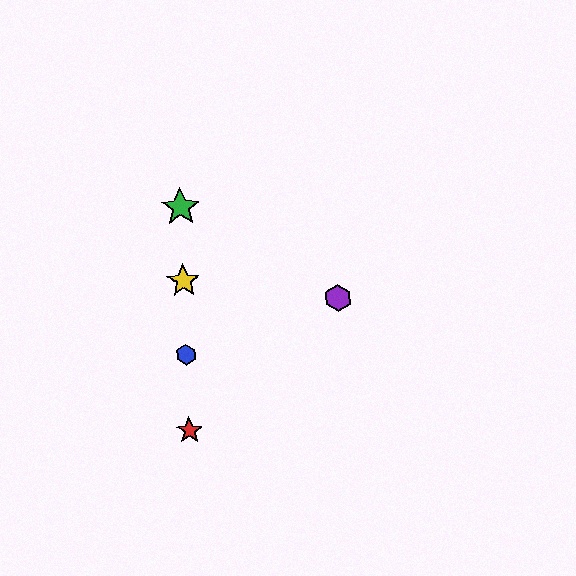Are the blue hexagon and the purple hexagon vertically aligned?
No, the blue hexagon is at x≈187 and the purple hexagon is at x≈338.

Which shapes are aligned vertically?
The red star, the blue hexagon, the green star, the yellow star are aligned vertically.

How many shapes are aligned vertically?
4 shapes (the red star, the blue hexagon, the green star, the yellow star) are aligned vertically.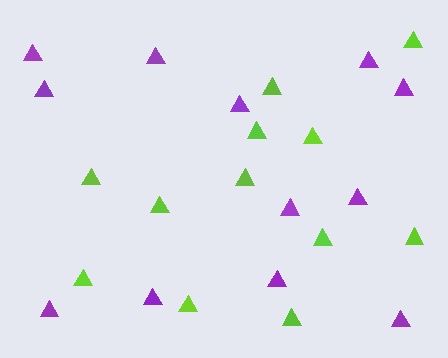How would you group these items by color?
There are 2 groups: one group of lime triangles (12) and one group of purple triangles (12).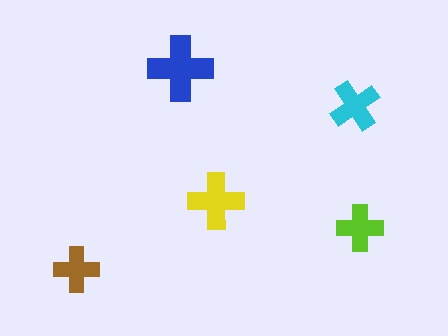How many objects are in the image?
There are 5 objects in the image.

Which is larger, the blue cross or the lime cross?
The blue one.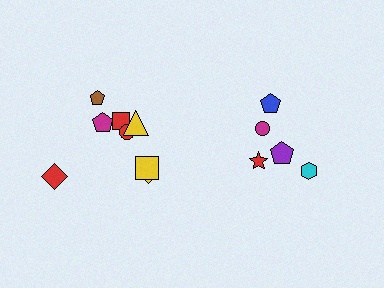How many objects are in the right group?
There are 5 objects.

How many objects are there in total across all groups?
There are 13 objects.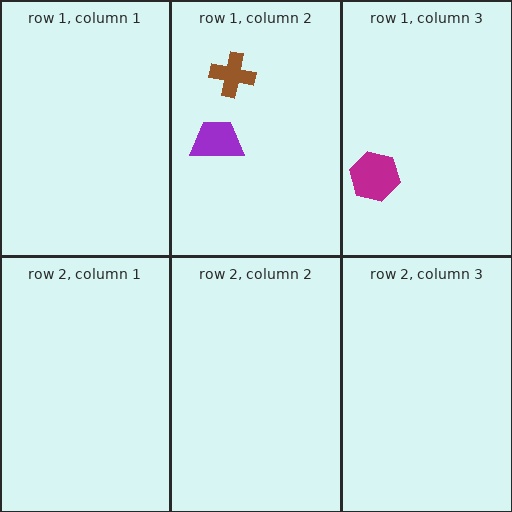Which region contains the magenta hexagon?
The row 1, column 3 region.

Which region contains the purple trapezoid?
The row 1, column 2 region.